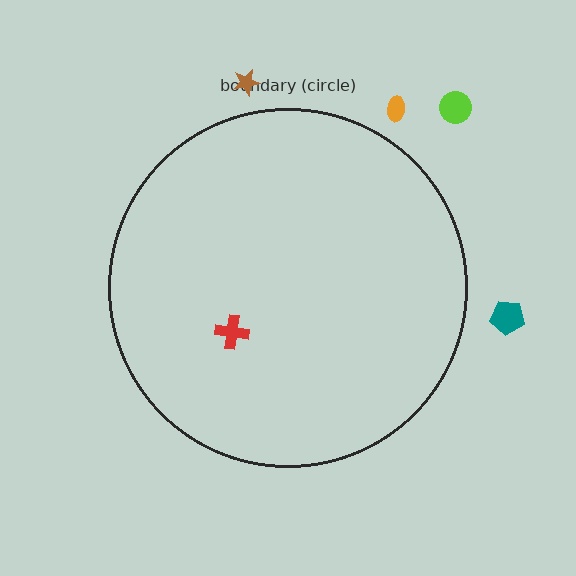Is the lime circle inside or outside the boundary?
Outside.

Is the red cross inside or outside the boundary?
Inside.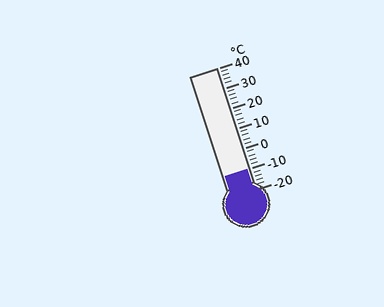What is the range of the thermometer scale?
The thermometer scale ranges from -20°C to 40°C.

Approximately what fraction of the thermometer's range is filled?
The thermometer is filled to approximately 15% of its range.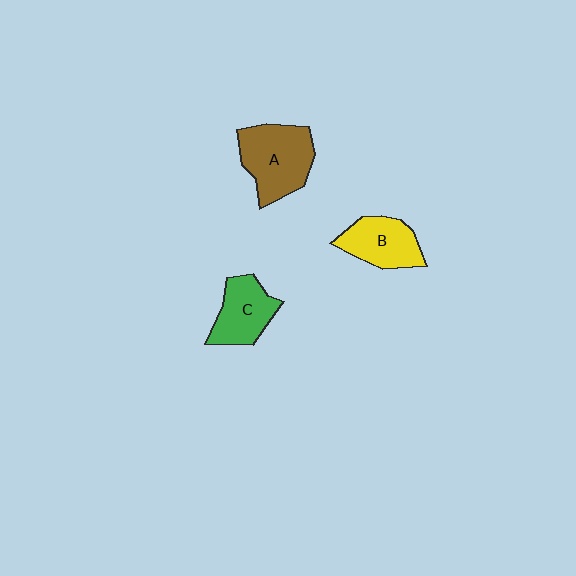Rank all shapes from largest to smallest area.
From largest to smallest: A (brown), B (yellow), C (green).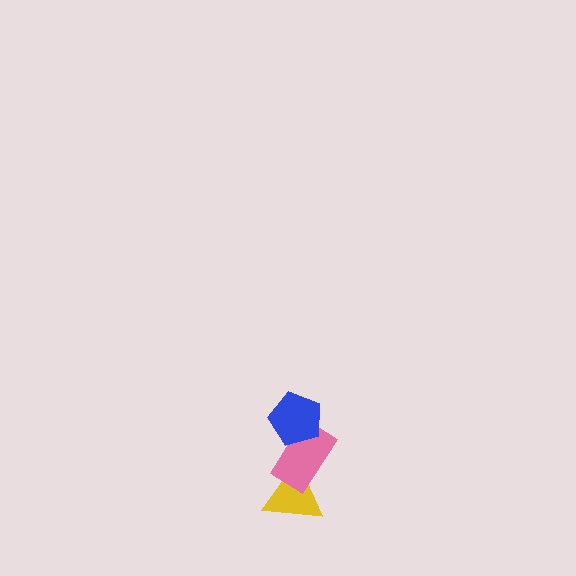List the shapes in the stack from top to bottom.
From top to bottom: the blue pentagon, the pink rectangle, the yellow triangle.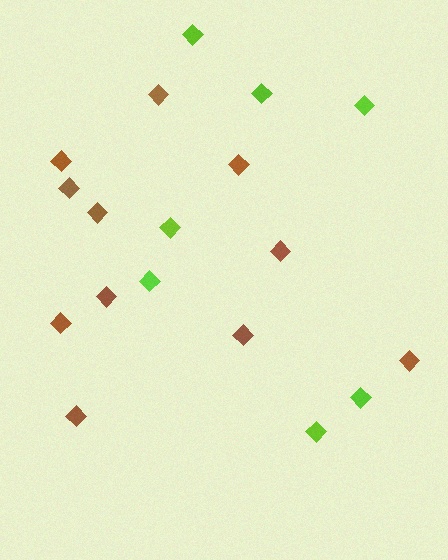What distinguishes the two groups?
There are 2 groups: one group of lime diamonds (7) and one group of brown diamonds (11).